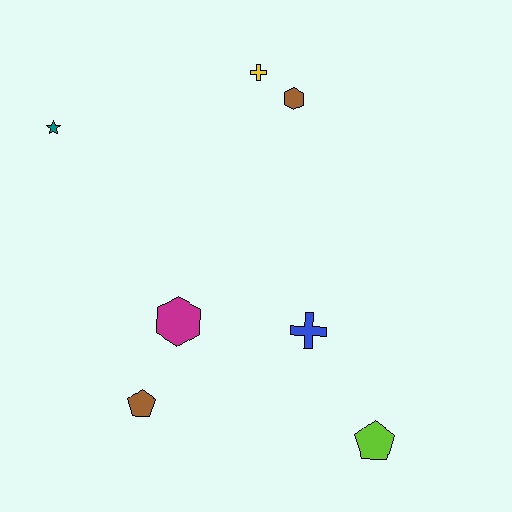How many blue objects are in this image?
There is 1 blue object.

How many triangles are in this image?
There are no triangles.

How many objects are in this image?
There are 7 objects.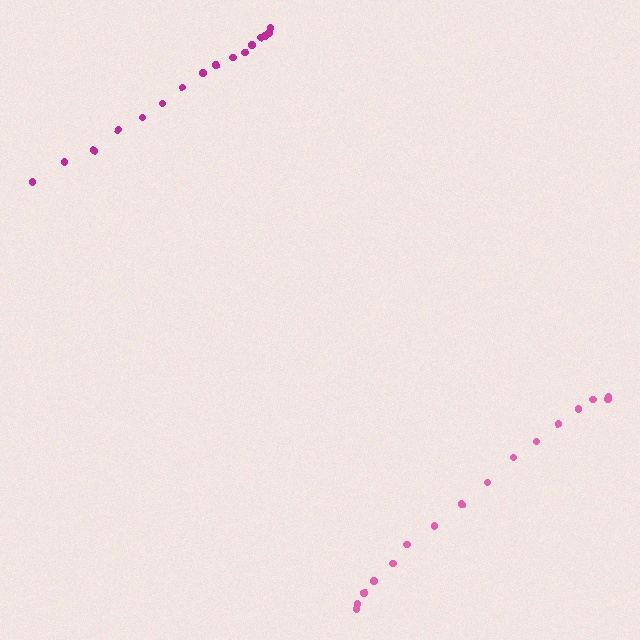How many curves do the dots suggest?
There are 2 distinct paths.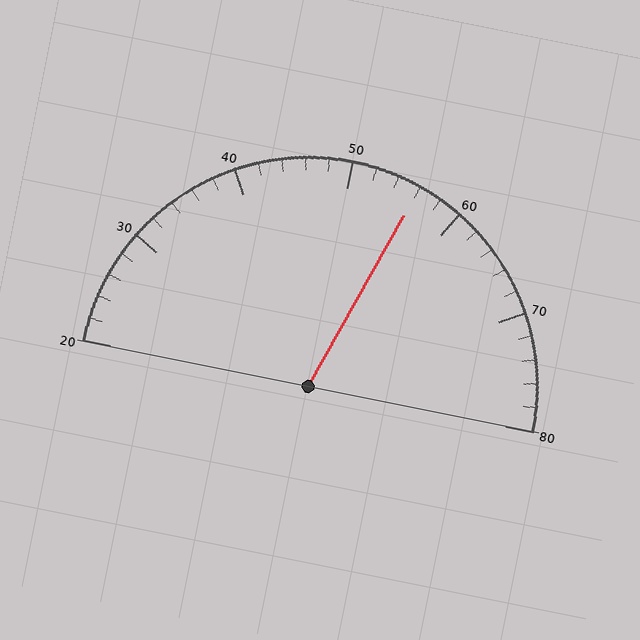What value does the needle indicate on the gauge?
The needle indicates approximately 56.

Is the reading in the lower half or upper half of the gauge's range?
The reading is in the upper half of the range (20 to 80).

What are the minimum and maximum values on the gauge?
The gauge ranges from 20 to 80.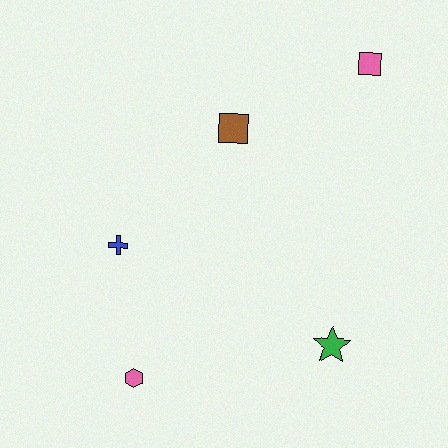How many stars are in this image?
There is 1 star.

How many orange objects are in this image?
There are no orange objects.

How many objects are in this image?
There are 5 objects.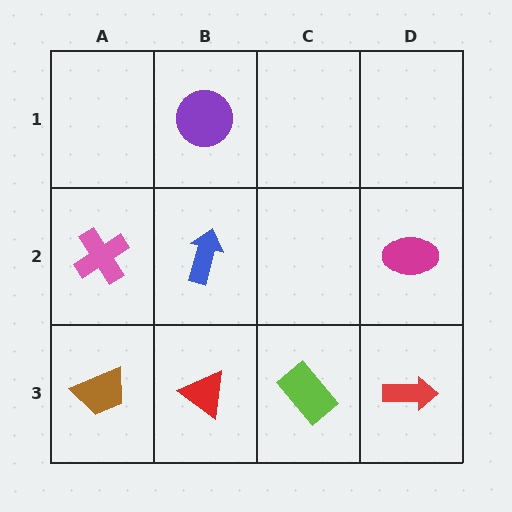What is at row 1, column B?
A purple circle.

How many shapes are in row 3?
4 shapes.